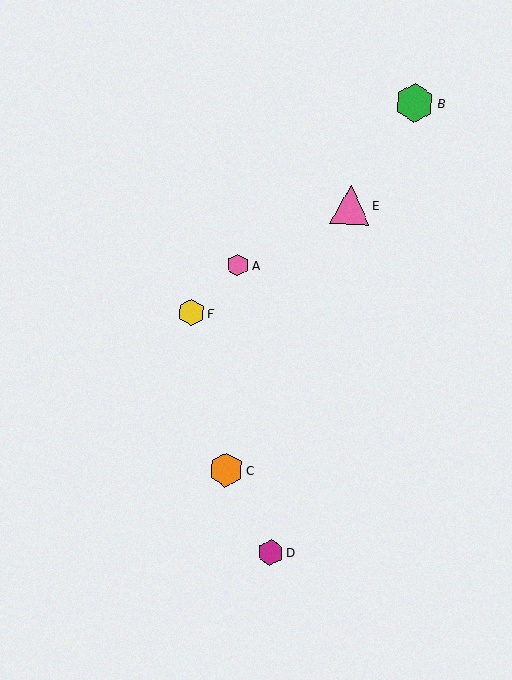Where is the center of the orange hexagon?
The center of the orange hexagon is at (226, 470).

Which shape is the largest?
The pink triangle (labeled E) is the largest.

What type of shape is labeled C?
Shape C is an orange hexagon.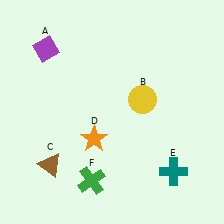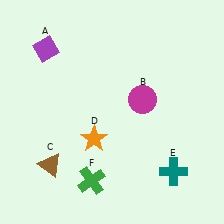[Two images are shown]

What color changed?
The circle (B) changed from yellow in Image 1 to magenta in Image 2.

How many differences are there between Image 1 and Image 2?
There is 1 difference between the two images.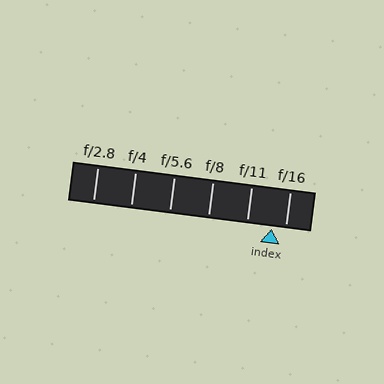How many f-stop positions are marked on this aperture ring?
There are 6 f-stop positions marked.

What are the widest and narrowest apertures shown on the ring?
The widest aperture shown is f/2.8 and the narrowest is f/16.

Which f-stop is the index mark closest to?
The index mark is closest to f/16.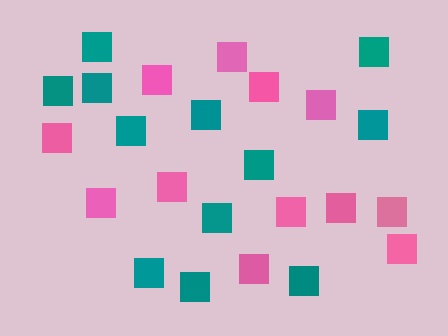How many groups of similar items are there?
There are 2 groups: one group of pink squares (12) and one group of teal squares (12).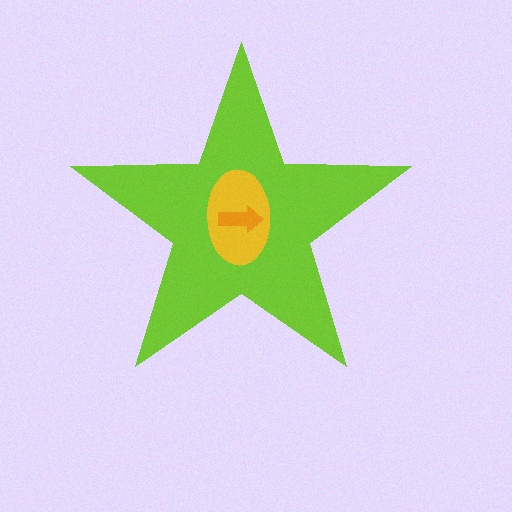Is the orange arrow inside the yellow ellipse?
Yes.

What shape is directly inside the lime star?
The yellow ellipse.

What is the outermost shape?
The lime star.